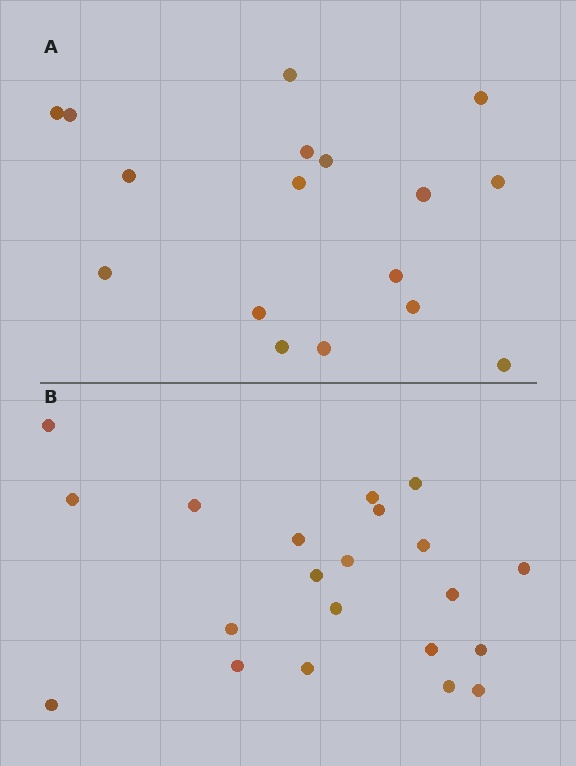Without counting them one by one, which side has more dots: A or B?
Region B (the bottom region) has more dots.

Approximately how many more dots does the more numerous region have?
Region B has about 4 more dots than region A.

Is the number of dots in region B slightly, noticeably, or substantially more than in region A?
Region B has only slightly more — the two regions are fairly close. The ratio is roughly 1.2 to 1.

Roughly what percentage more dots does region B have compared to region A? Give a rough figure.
About 25% more.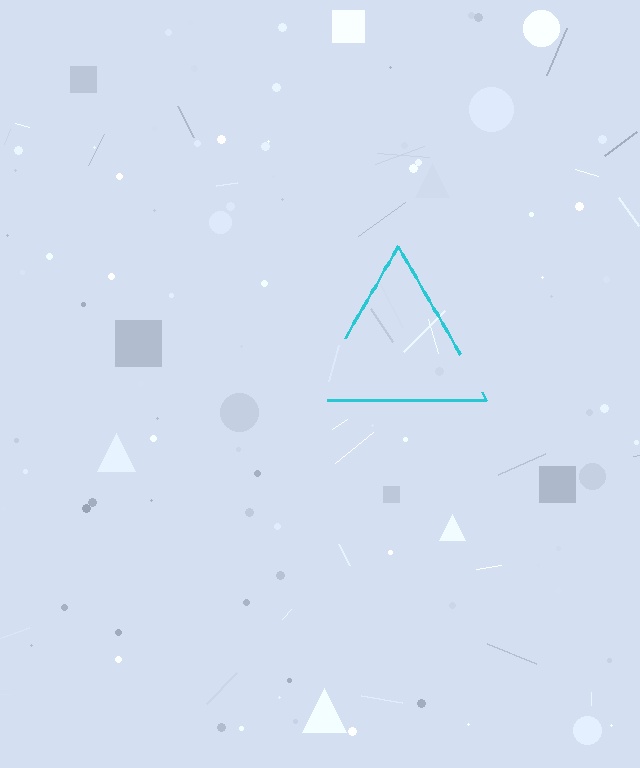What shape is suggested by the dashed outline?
The dashed outline suggests a triangle.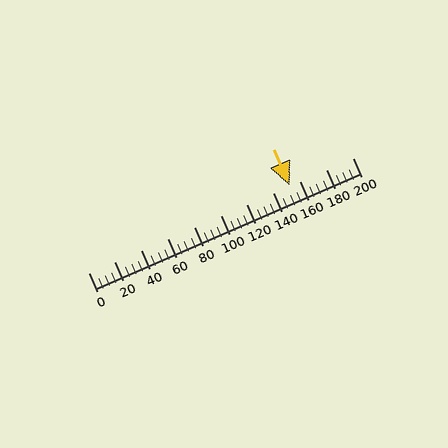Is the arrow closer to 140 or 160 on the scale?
The arrow is closer to 160.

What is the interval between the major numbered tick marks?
The major tick marks are spaced 20 units apart.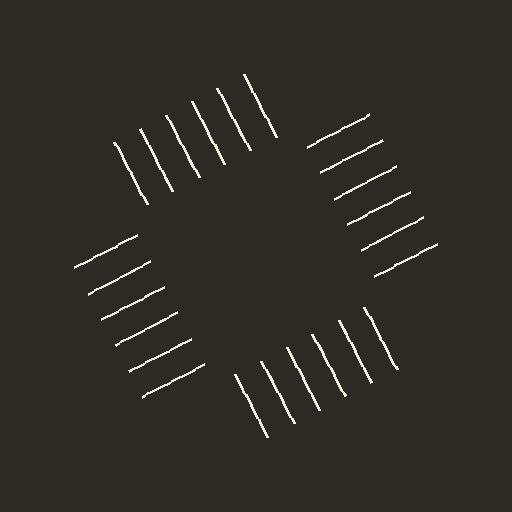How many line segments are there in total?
24 — 6 along each of the 4 edges.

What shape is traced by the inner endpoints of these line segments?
An illusory square — the line segments terminate on its edges but no continuous stroke is drawn.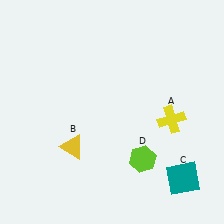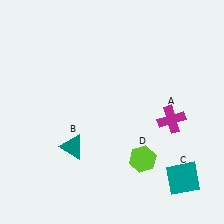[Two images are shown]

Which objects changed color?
A changed from yellow to magenta. B changed from yellow to teal.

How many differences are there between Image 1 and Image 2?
There are 2 differences between the two images.